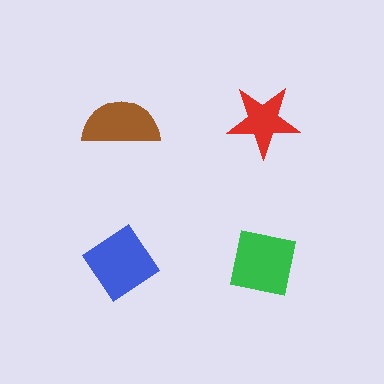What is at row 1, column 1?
A brown semicircle.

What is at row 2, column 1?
A blue diamond.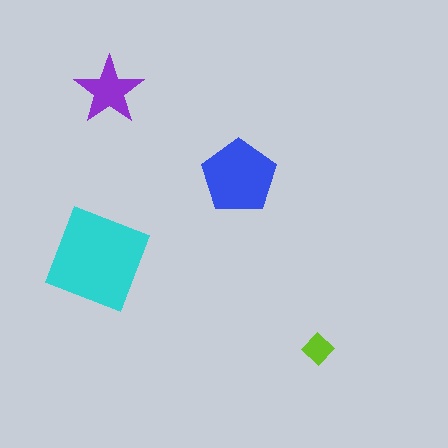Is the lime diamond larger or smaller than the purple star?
Smaller.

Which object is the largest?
The cyan square.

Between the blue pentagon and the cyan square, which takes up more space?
The cyan square.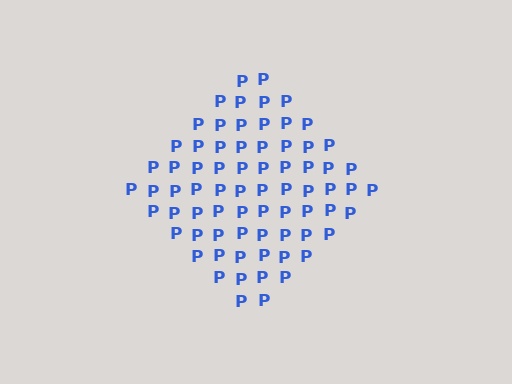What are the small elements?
The small elements are letter P's.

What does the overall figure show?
The overall figure shows a diamond.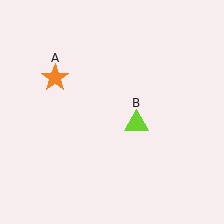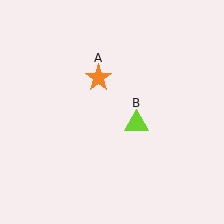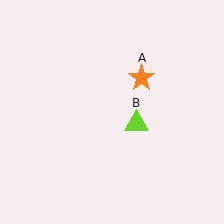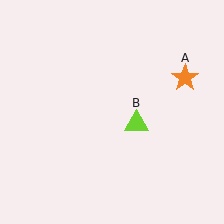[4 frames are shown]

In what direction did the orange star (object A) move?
The orange star (object A) moved right.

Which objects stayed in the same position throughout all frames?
Lime triangle (object B) remained stationary.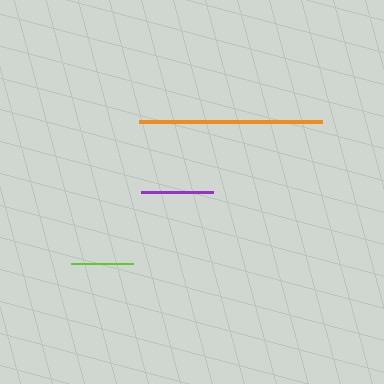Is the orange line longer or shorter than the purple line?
The orange line is longer than the purple line.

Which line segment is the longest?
The orange line is the longest at approximately 183 pixels.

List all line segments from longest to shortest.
From longest to shortest: orange, purple, lime.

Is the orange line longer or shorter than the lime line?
The orange line is longer than the lime line.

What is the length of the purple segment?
The purple segment is approximately 72 pixels long.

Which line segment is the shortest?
The lime line is the shortest at approximately 62 pixels.